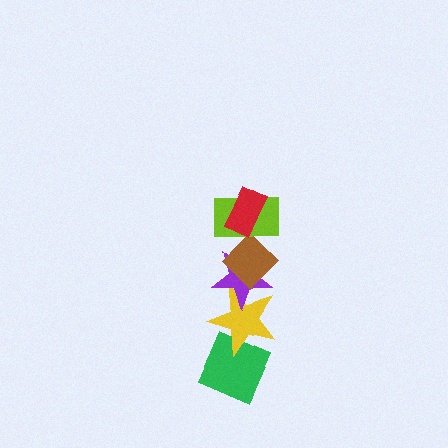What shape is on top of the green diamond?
The yellow star is on top of the green diamond.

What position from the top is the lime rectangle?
The lime rectangle is 2nd from the top.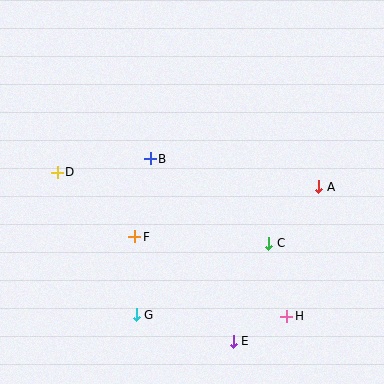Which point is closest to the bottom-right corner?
Point H is closest to the bottom-right corner.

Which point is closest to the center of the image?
Point B at (150, 159) is closest to the center.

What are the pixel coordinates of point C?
Point C is at (269, 243).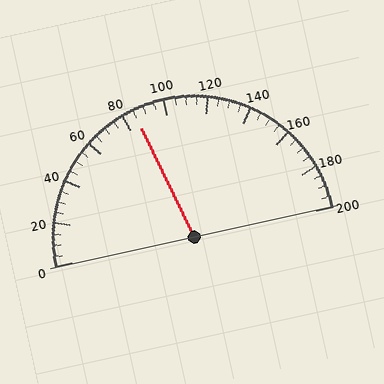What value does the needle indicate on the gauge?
The needle indicates approximately 85.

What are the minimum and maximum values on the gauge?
The gauge ranges from 0 to 200.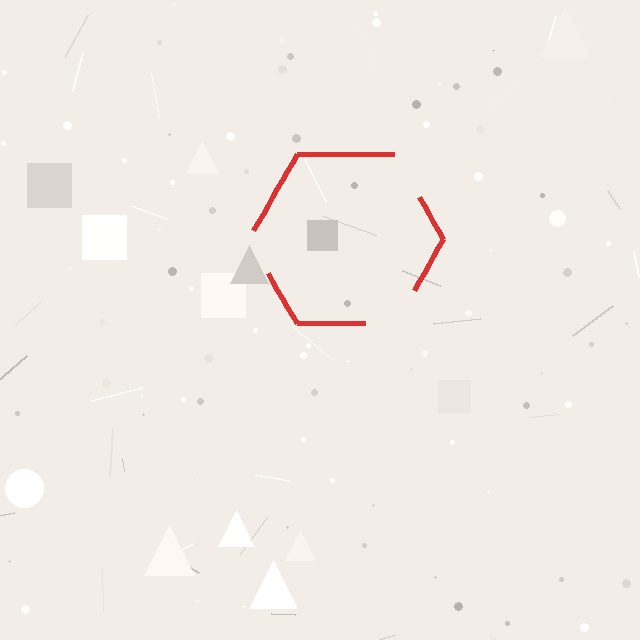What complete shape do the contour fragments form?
The contour fragments form a hexagon.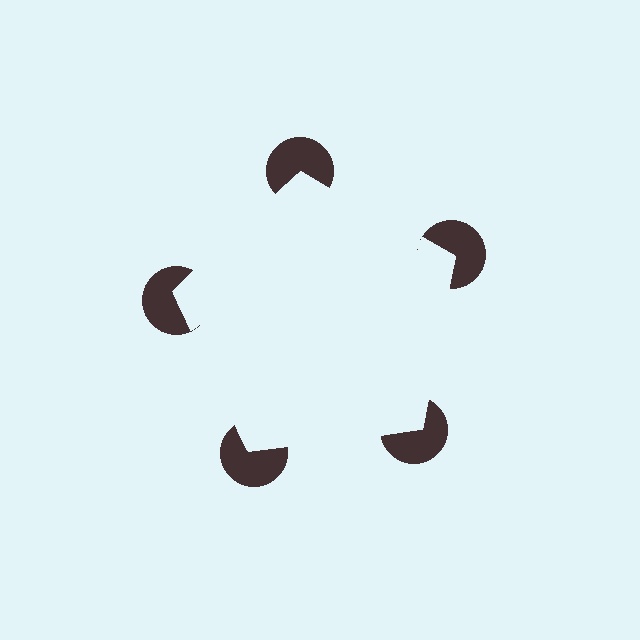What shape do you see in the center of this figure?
An illusory pentagon — its edges are inferred from the aligned wedge cuts in the pac-man discs, not physically drawn.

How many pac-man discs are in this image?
There are 5 — one at each vertex of the illusory pentagon.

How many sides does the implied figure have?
5 sides.